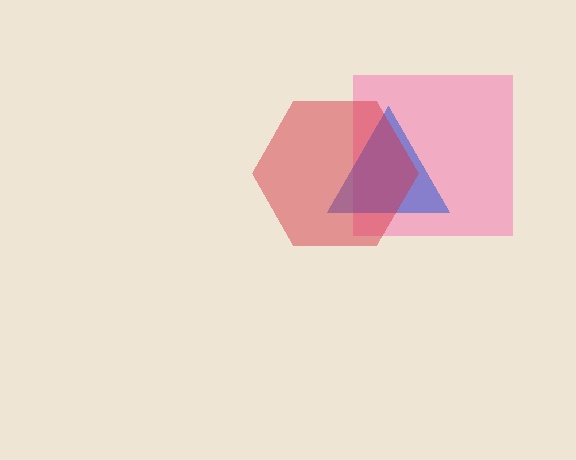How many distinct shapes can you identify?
There are 3 distinct shapes: a pink square, a blue triangle, a red hexagon.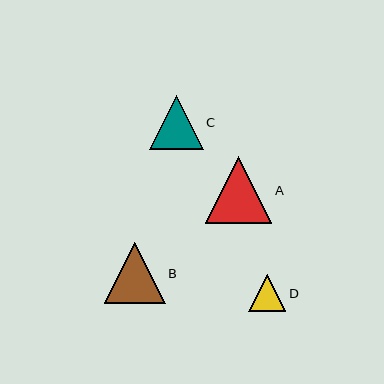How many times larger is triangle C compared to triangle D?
Triangle C is approximately 1.5 times the size of triangle D.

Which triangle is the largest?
Triangle A is the largest with a size of approximately 67 pixels.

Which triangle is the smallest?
Triangle D is the smallest with a size of approximately 37 pixels.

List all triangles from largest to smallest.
From largest to smallest: A, B, C, D.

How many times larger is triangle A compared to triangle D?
Triangle A is approximately 1.8 times the size of triangle D.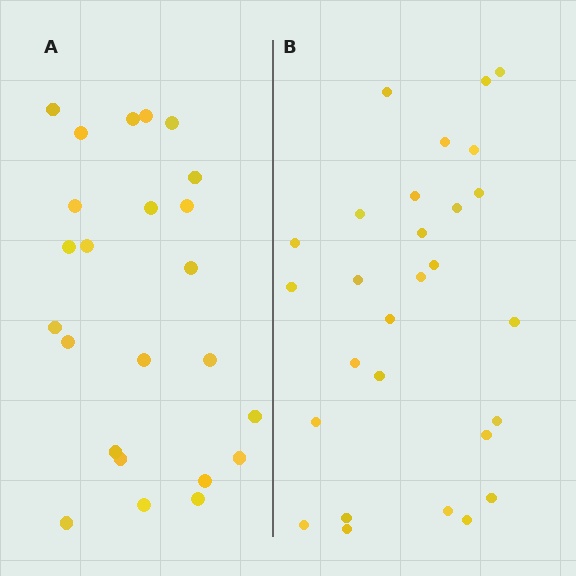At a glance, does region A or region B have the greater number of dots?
Region B (the right region) has more dots.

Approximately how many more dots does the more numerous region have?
Region B has about 4 more dots than region A.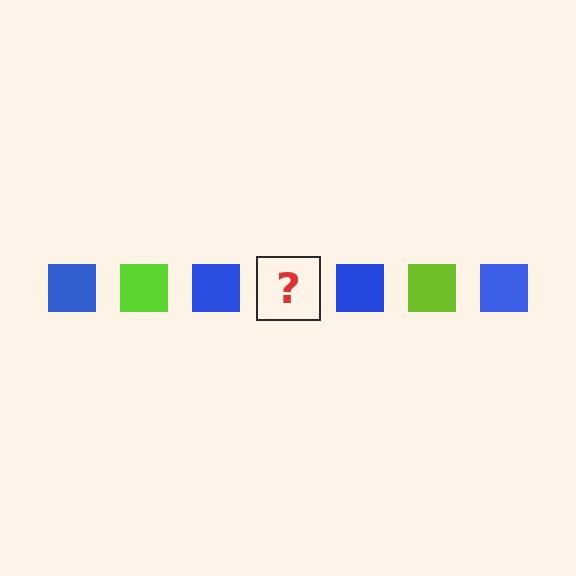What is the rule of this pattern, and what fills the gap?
The rule is that the pattern cycles through blue, lime squares. The gap should be filled with a lime square.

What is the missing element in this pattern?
The missing element is a lime square.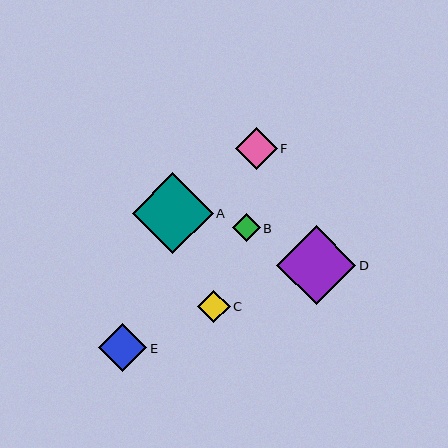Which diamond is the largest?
Diamond A is the largest with a size of approximately 81 pixels.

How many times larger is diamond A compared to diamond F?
Diamond A is approximately 1.9 times the size of diamond F.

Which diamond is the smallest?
Diamond B is the smallest with a size of approximately 28 pixels.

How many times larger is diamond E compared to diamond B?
Diamond E is approximately 1.7 times the size of diamond B.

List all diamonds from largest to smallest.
From largest to smallest: A, D, E, F, C, B.